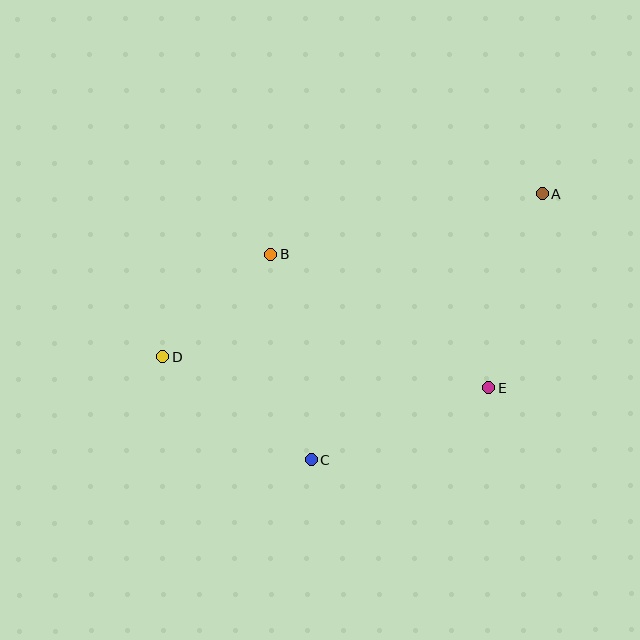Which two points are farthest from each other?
Points A and D are farthest from each other.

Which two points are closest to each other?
Points B and D are closest to each other.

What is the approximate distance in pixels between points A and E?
The distance between A and E is approximately 201 pixels.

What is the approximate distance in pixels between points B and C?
The distance between B and C is approximately 209 pixels.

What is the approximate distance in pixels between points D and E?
The distance between D and E is approximately 327 pixels.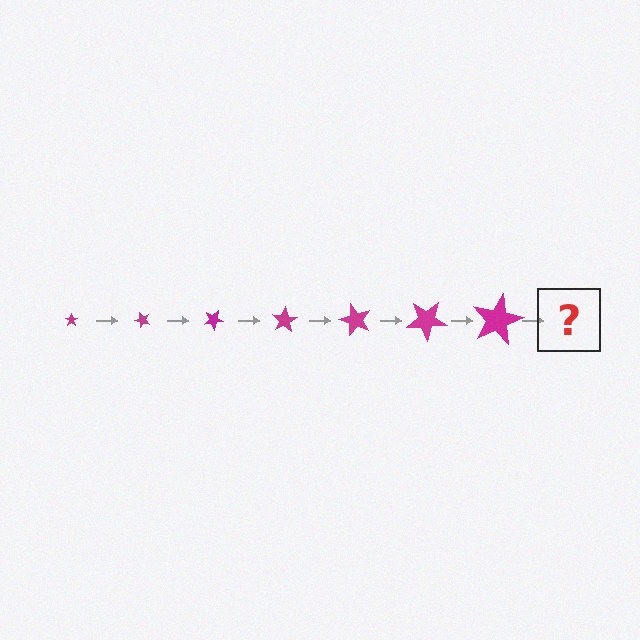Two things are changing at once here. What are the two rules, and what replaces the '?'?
The two rules are that the star grows larger each step and it rotates 50 degrees each step. The '?' should be a star, larger than the previous one and rotated 350 degrees from the start.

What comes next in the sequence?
The next element should be a star, larger than the previous one and rotated 350 degrees from the start.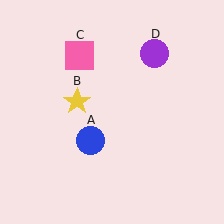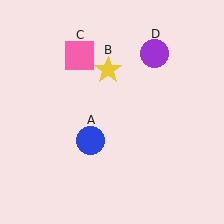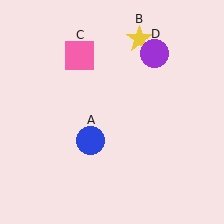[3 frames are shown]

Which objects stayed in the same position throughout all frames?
Blue circle (object A) and pink square (object C) and purple circle (object D) remained stationary.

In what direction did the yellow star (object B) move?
The yellow star (object B) moved up and to the right.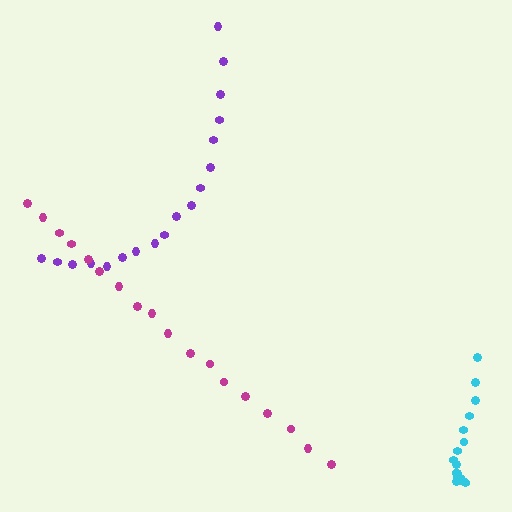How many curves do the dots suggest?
There are 3 distinct paths.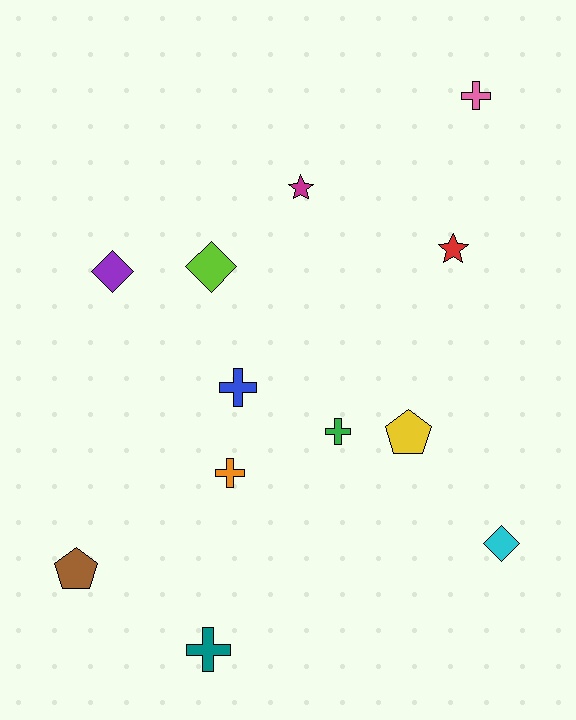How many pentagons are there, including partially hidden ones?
There are 2 pentagons.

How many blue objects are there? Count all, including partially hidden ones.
There is 1 blue object.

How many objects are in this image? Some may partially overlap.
There are 12 objects.